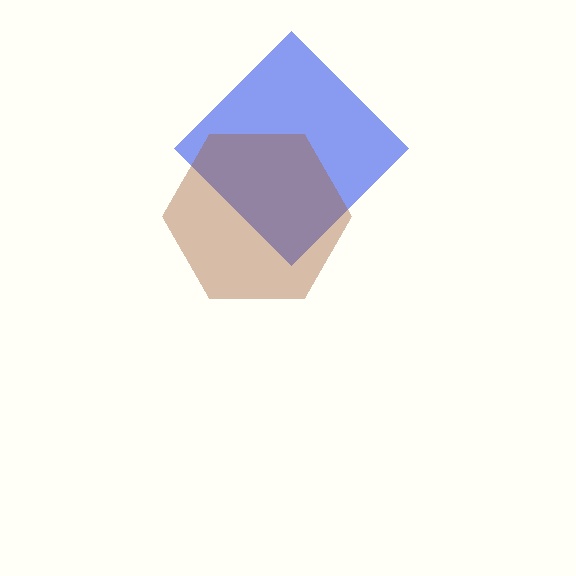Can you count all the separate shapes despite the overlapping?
Yes, there are 2 separate shapes.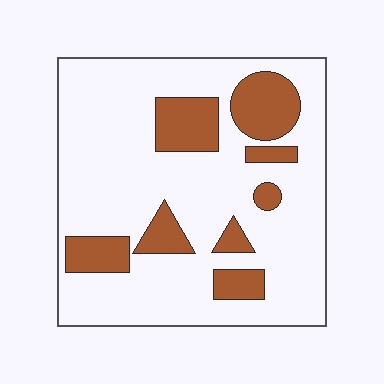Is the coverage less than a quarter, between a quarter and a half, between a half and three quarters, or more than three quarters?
Less than a quarter.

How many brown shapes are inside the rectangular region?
8.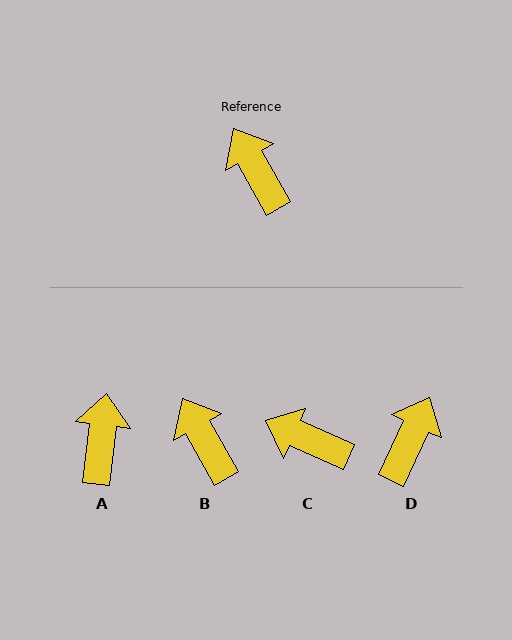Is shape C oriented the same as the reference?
No, it is off by about 37 degrees.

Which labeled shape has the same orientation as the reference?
B.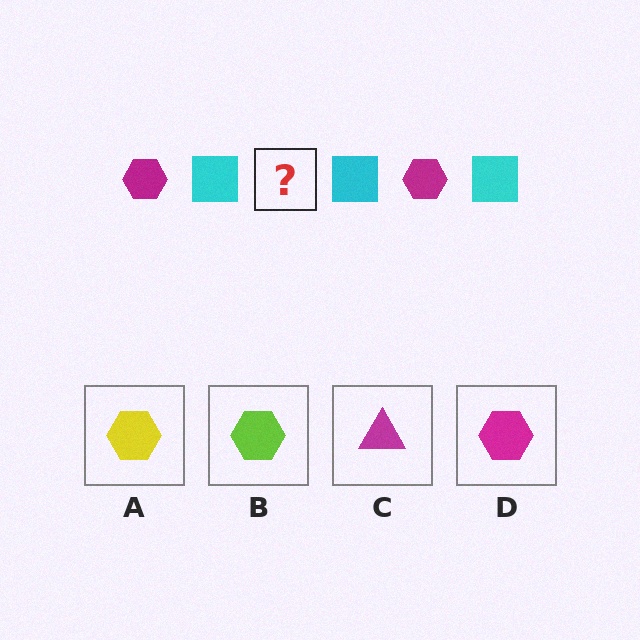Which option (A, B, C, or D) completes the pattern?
D.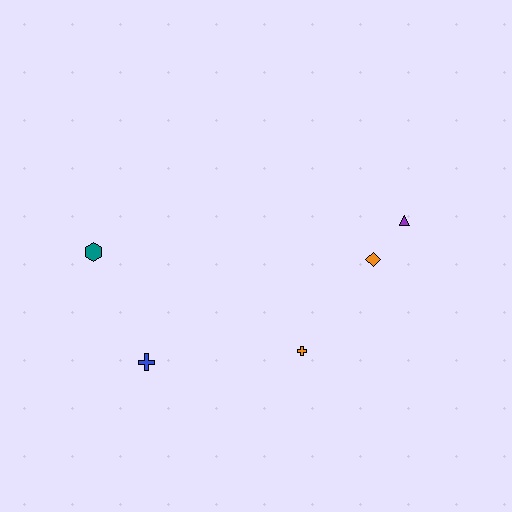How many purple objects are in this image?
There is 1 purple object.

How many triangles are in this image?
There is 1 triangle.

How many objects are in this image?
There are 5 objects.